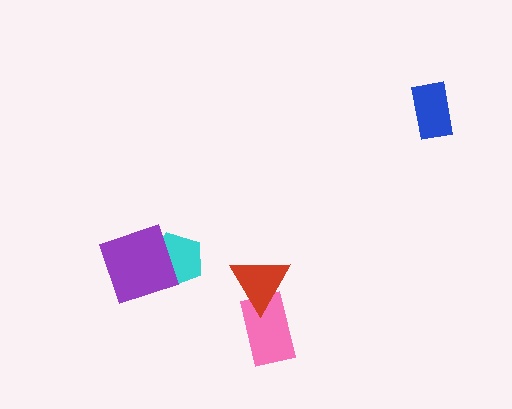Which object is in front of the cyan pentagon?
The purple square is in front of the cyan pentagon.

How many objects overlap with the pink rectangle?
1 object overlaps with the pink rectangle.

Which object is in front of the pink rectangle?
The red triangle is in front of the pink rectangle.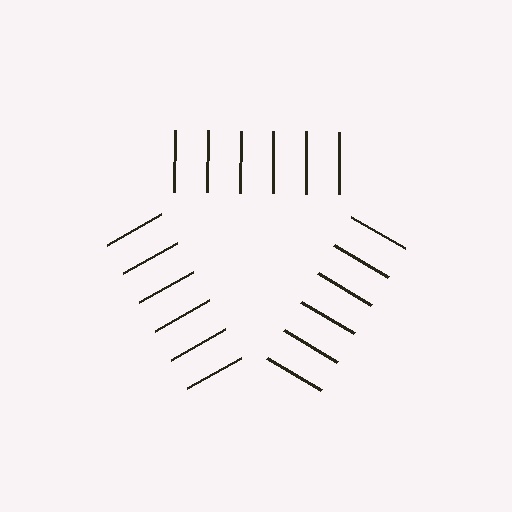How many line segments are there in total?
18 — 6 along each of the 3 edges.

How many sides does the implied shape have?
3 sides — the line-ends trace a triangle.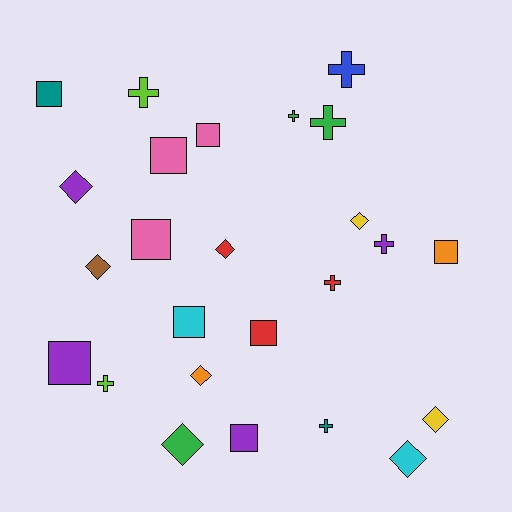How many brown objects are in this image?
There is 1 brown object.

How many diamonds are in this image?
There are 8 diamonds.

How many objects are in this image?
There are 25 objects.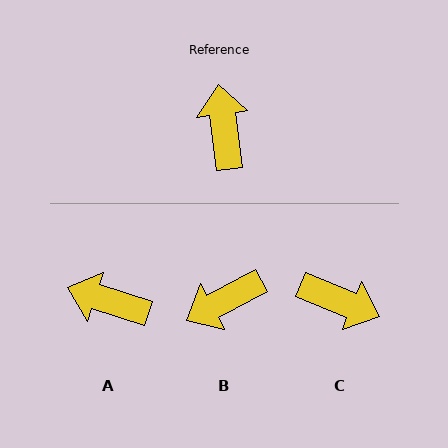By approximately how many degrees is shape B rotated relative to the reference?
Approximately 111 degrees counter-clockwise.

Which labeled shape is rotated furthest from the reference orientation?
C, about 120 degrees away.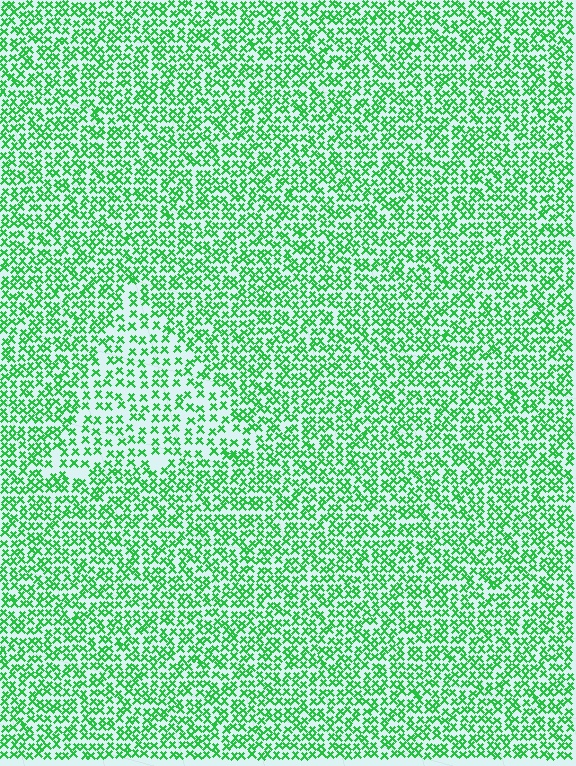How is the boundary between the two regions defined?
The boundary is defined by a change in element density (approximately 1.7x ratio). All elements are the same color, size, and shape.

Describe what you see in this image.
The image contains small green elements arranged at two different densities. A triangle-shaped region is visible where the elements are less densely packed than the surrounding area.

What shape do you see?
I see a triangle.